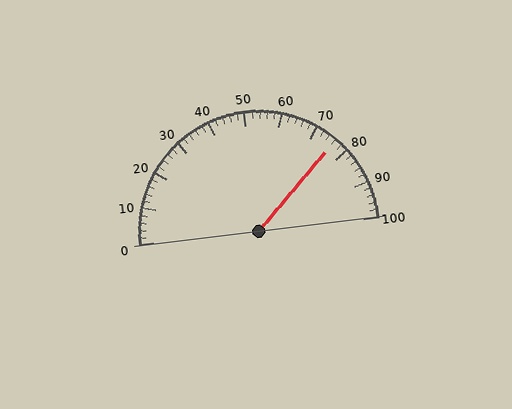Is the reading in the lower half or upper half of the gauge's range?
The reading is in the upper half of the range (0 to 100).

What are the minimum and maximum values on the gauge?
The gauge ranges from 0 to 100.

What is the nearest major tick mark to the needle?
The nearest major tick mark is 80.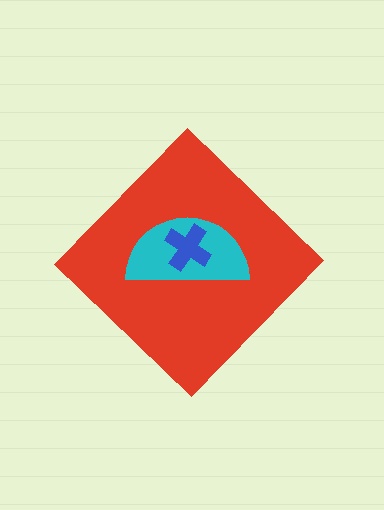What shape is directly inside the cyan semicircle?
The blue cross.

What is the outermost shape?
The red diamond.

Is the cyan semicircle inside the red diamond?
Yes.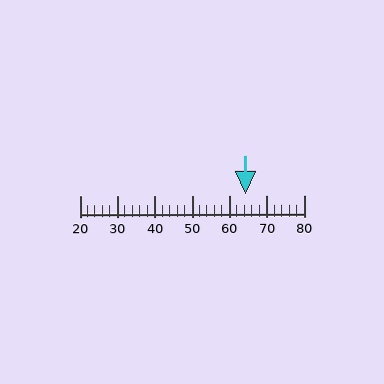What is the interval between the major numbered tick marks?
The major tick marks are spaced 10 units apart.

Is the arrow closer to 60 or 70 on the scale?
The arrow is closer to 60.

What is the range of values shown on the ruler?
The ruler shows values from 20 to 80.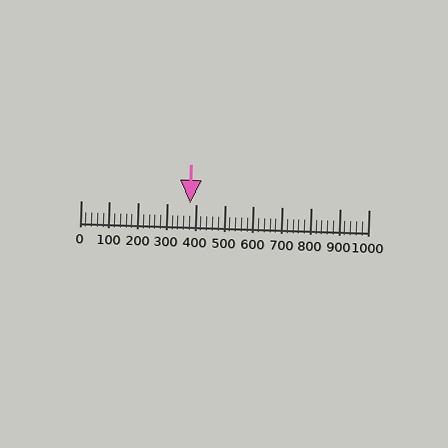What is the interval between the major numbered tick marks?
The major tick marks are spaced 100 units apart.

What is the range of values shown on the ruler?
The ruler shows values from 0 to 1000.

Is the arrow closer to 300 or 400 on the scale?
The arrow is closer to 400.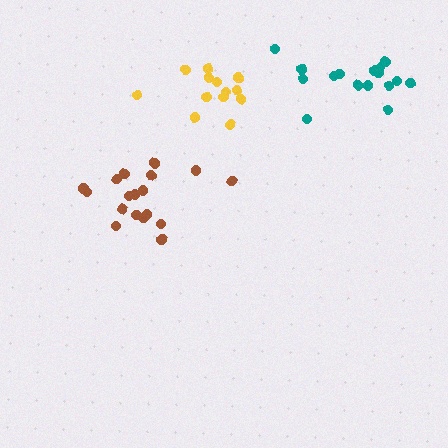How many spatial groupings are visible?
There are 3 spatial groupings.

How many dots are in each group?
Group 1: 18 dots, Group 2: 13 dots, Group 3: 16 dots (47 total).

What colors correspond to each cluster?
The clusters are colored: brown, yellow, teal.